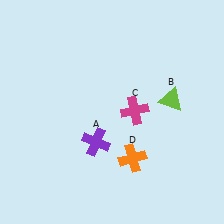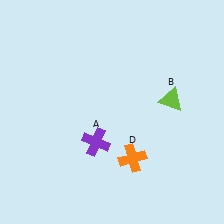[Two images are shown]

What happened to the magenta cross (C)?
The magenta cross (C) was removed in Image 2. It was in the top-right area of Image 1.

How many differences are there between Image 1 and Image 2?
There is 1 difference between the two images.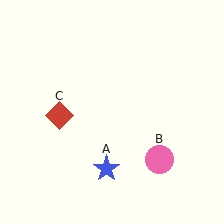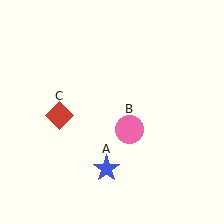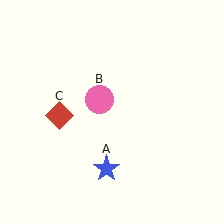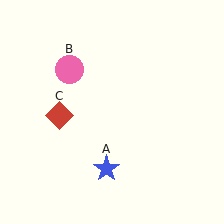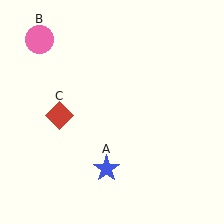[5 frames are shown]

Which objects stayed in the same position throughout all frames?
Blue star (object A) and red diamond (object C) remained stationary.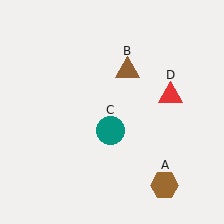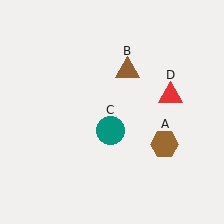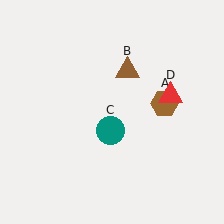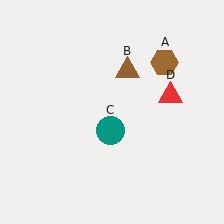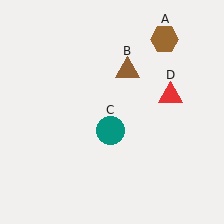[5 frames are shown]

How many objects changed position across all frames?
1 object changed position: brown hexagon (object A).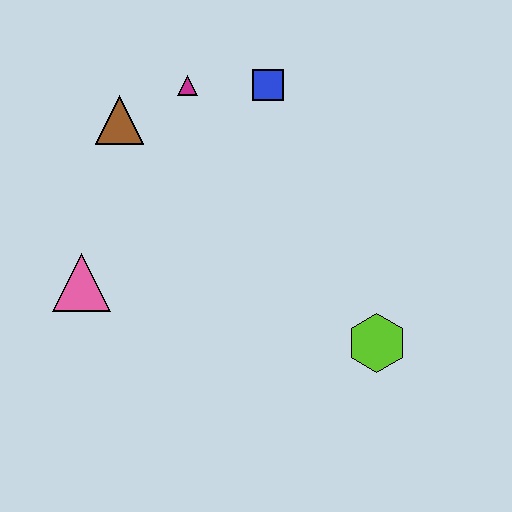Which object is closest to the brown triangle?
The magenta triangle is closest to the brown triangle.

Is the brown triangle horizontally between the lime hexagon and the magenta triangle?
No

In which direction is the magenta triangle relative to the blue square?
The magenta triangle is to the left of the blue square.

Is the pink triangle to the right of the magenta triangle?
No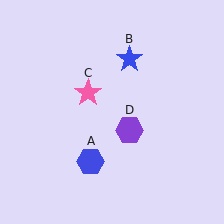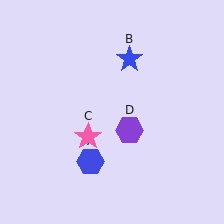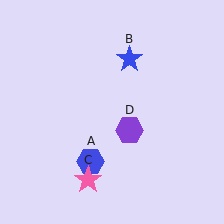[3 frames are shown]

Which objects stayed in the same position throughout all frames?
Blue hexagon (object A) and blue star (object B) and purple hexagon (object D) remained stationary.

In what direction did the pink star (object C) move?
The pink star (object C) moved down.